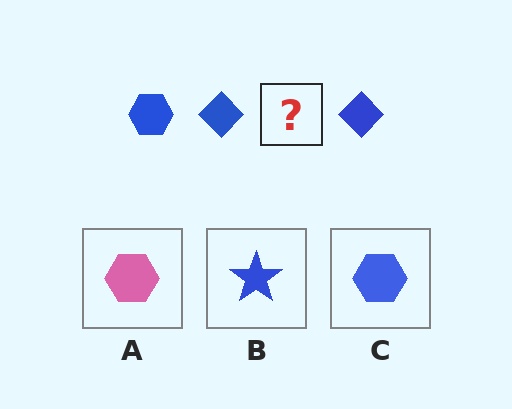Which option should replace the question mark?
Option C.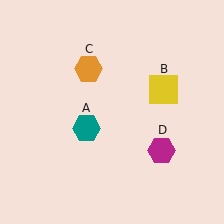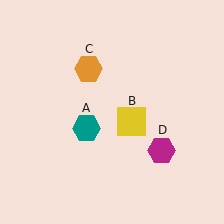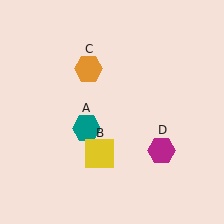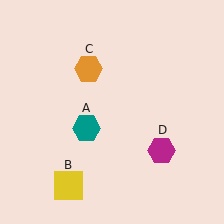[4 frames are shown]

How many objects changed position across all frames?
1 object changed position: yellow square (object B).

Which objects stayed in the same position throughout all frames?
Teal hexagon (object A) and orange hexagon (object C) and magenta hexagon (object D) remained stationary.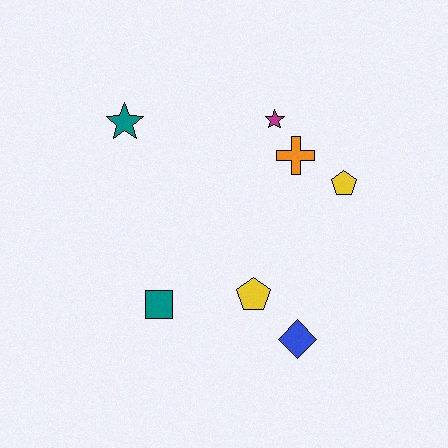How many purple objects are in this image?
There are no purple objects.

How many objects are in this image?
There are 7 objects.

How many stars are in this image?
There are 2 stars.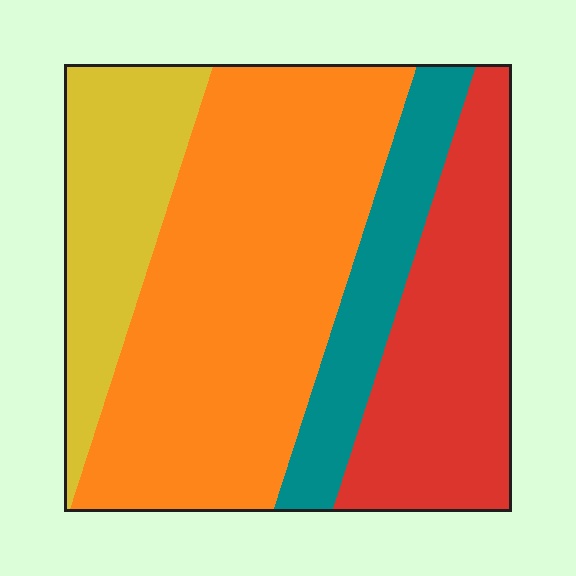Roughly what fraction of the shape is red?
Red covers 24% of the shape.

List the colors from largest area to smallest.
From largest to smallest: orange, red, yellow, teal.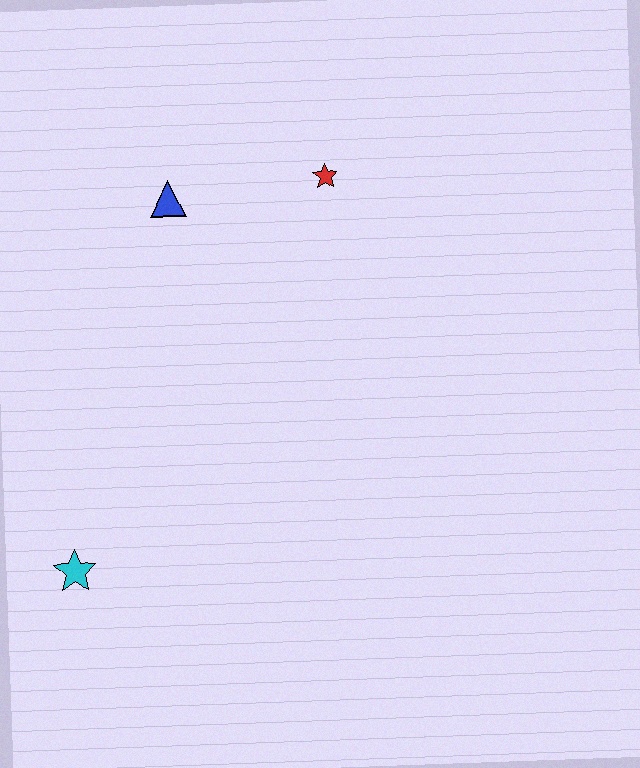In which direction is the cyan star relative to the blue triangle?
The cyan star is below the blue triangle.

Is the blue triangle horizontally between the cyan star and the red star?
Yes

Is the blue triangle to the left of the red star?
Yes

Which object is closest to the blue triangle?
The red star is closest to the blue triangle.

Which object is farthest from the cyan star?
The red star is farthest from the cyan star.